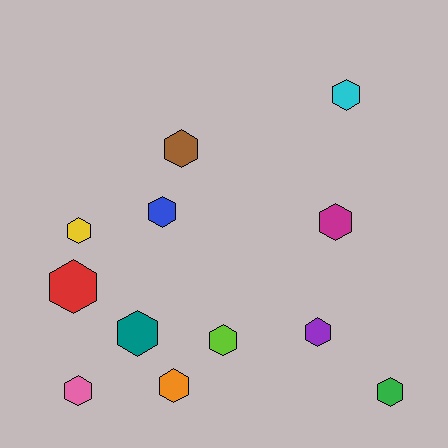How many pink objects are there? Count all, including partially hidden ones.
There is 1 pink object.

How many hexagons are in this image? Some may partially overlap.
There are 12 hexagons.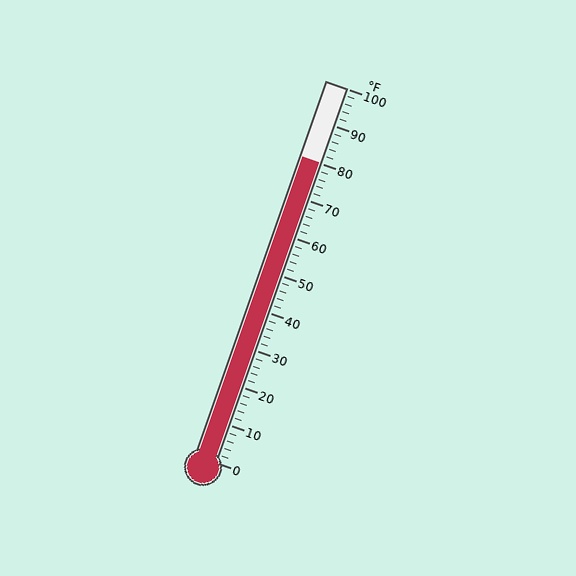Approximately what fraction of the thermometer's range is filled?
The thermometer is filled to approximately 80% of its range.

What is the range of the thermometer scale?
The thermometer scale ranges from 0°F to 100°F.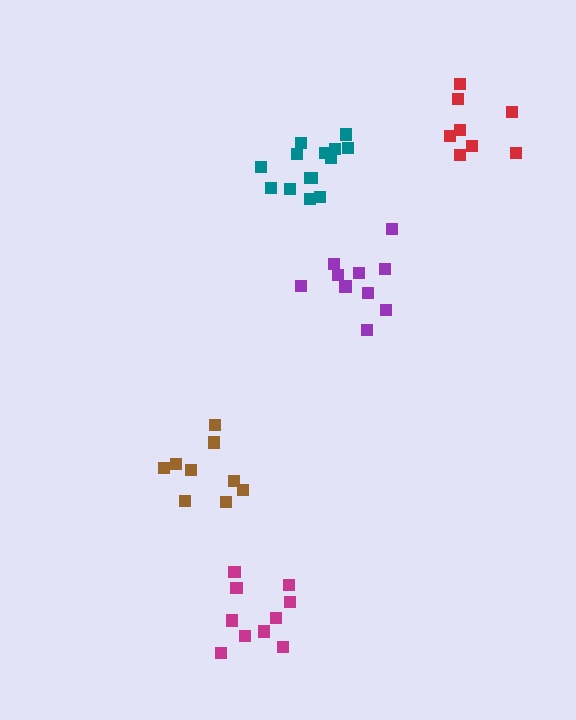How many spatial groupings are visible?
There are 5 spatial groupings.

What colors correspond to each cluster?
The clusters are colored: magenta, purple, red, brown, teal.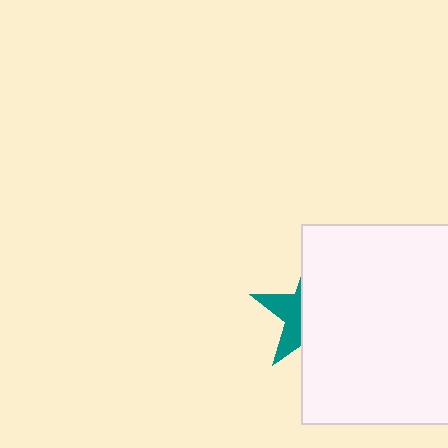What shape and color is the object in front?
The object in front is a white rectangle.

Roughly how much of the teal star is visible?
A small part of it is visible (roughly 36%).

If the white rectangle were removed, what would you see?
You would see the complete teal star.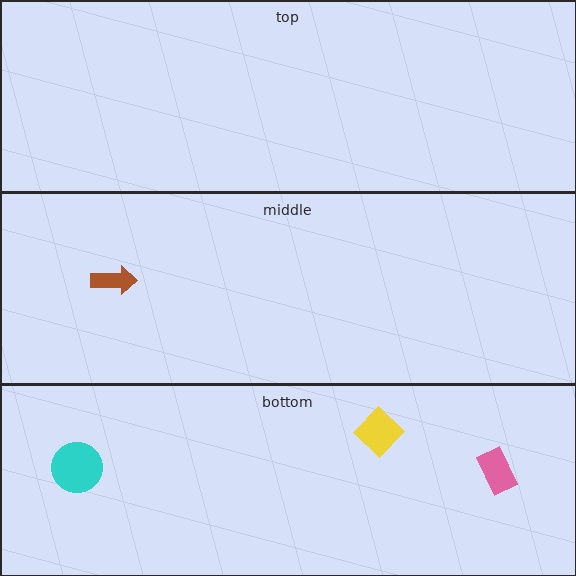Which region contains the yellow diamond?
The bottom region.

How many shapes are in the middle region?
1.